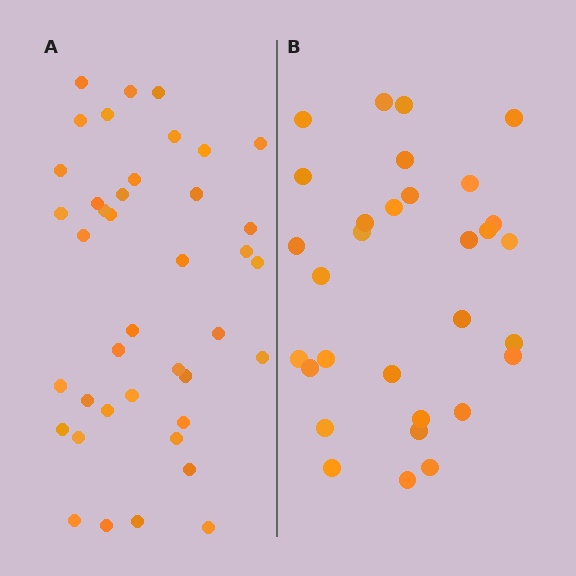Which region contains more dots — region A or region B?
Region A (the left region) has more dots.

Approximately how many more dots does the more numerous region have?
Region A has roughly 8 or so more dots than region B.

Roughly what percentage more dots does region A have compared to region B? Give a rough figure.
About 30% more.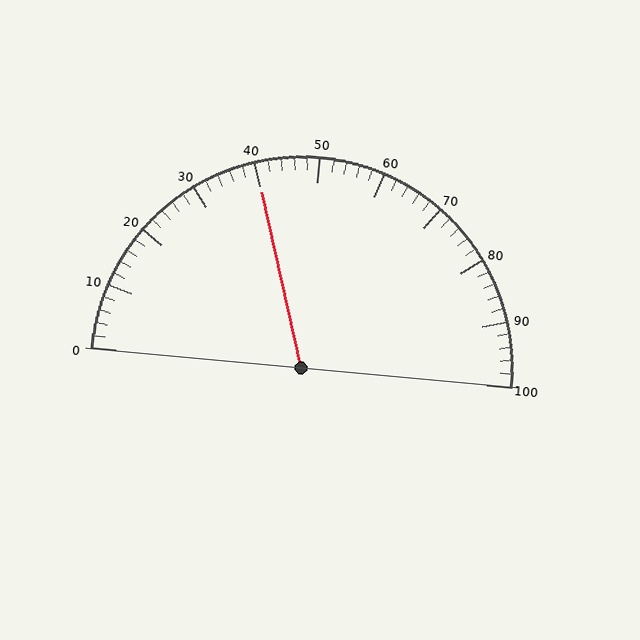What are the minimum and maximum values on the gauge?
The gauge ranges from 0 to 100.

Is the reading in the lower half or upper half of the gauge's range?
The reading is in the lower half of the range (0 to 100).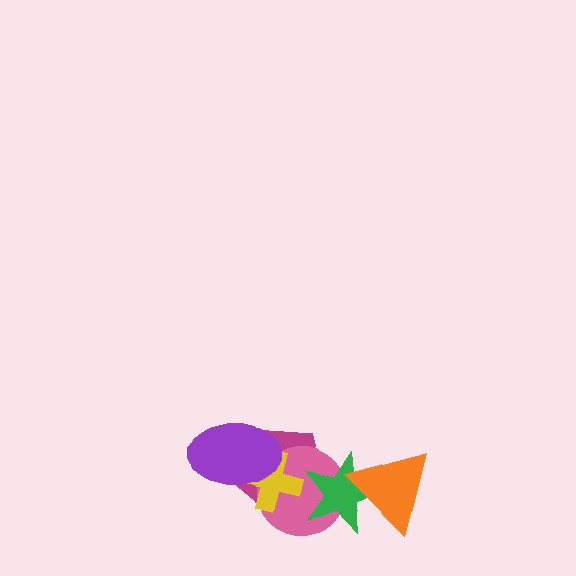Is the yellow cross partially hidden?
Yes, it is partially covered by another shape.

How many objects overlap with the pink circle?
4 objects overlap with the pink circle.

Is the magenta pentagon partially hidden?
Yes, it is partially covered by another shape.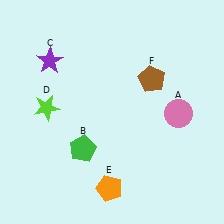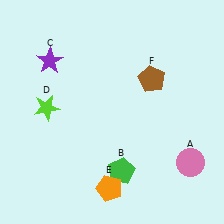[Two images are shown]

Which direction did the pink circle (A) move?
The pink circle (A) moved down.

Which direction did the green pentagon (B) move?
The green pentagon (B) moved right.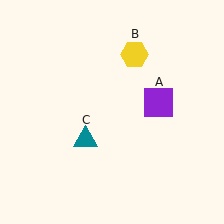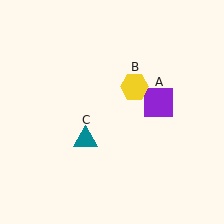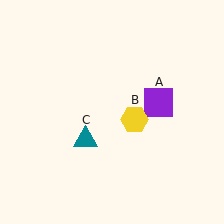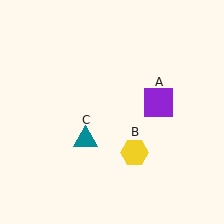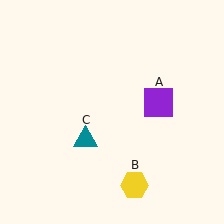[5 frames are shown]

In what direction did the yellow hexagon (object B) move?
The yellow hexagon (object B) moved down.